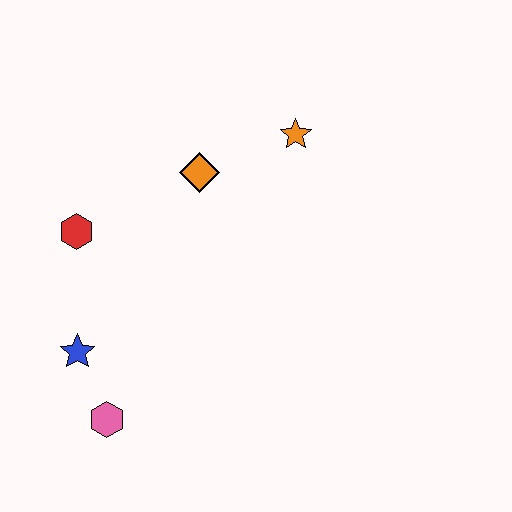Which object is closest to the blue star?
The pink hexagon is closest to the blue star.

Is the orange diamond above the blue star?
Yes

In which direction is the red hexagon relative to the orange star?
The red hexagon is to the left of the orange star.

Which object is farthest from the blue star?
The orange star is farthest from the blue star.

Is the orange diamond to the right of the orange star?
No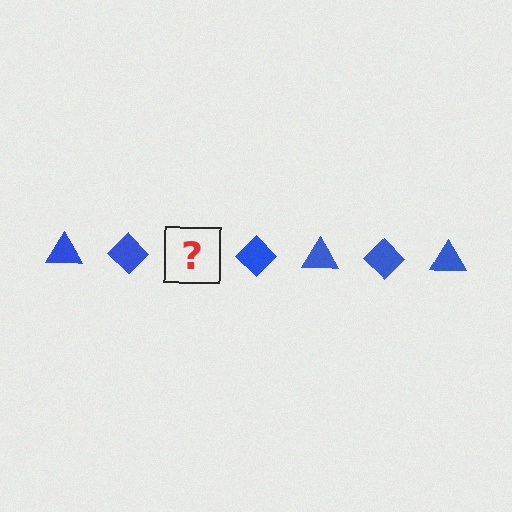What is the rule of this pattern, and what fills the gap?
The rule is that the pattern cycles through triangle, diamond shapes in blue. The gap should be filled with a blue triangle.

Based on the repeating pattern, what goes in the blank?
The blank should be a blue triangle.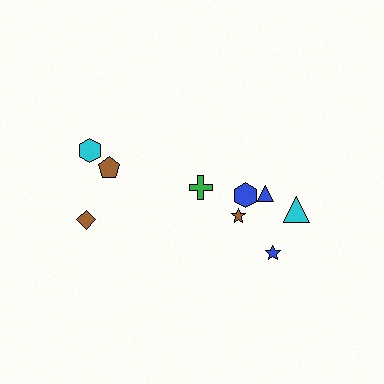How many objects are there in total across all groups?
There are 9 objects.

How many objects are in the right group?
There are 6 objects.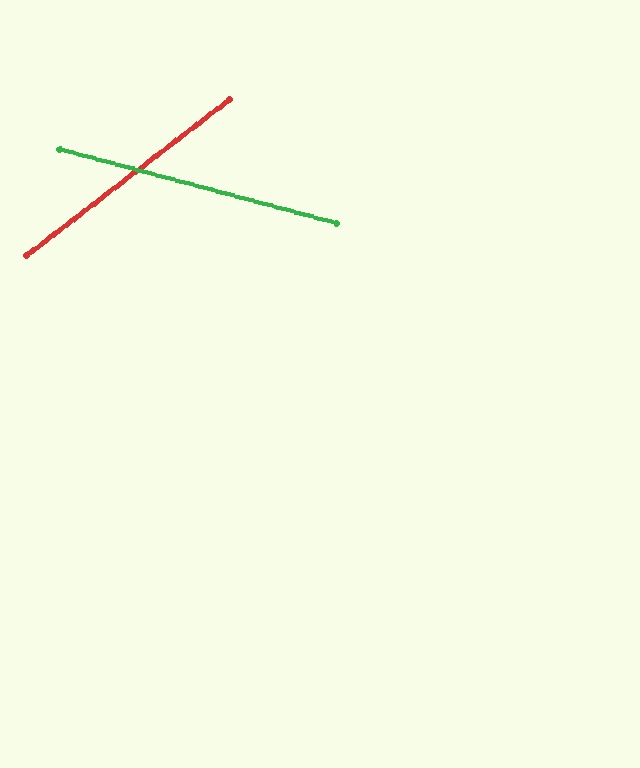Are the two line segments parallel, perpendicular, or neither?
Neither parallel nor perpendicular — they differ by about 53°.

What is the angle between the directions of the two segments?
Approximately 53 degrees.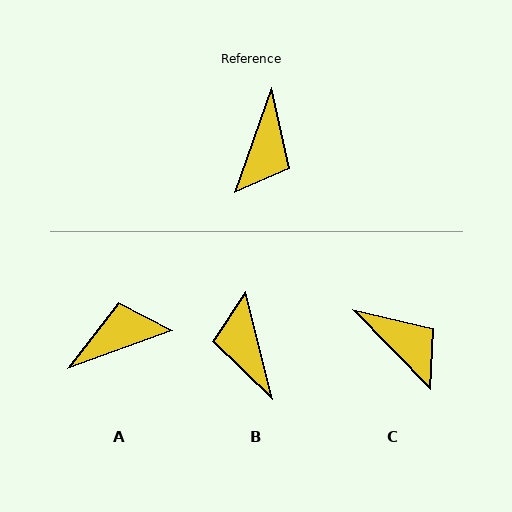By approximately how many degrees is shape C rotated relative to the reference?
Approximately 64 degrees counter-clockwise.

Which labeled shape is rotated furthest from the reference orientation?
B, about 147 degrees away.